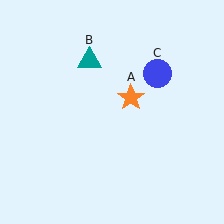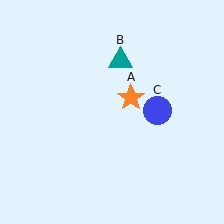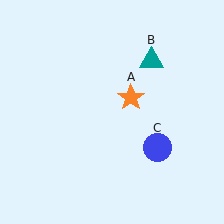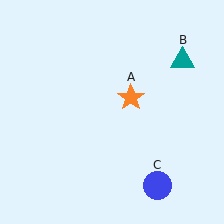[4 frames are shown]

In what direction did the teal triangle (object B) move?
The teal triangle (object B) moved right.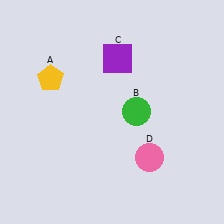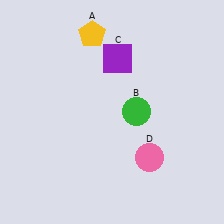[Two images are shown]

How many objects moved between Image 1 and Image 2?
1 object moved between the two images.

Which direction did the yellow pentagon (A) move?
The yellow pentagon (A) moved up.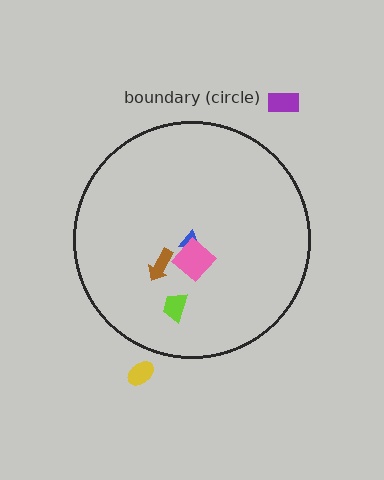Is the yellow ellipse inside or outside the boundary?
Outside.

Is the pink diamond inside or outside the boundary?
Inside.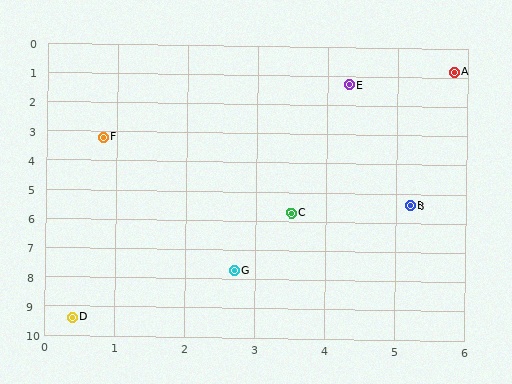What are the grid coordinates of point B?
Point B is at approximately (5.2, 5.4).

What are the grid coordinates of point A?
Point A is at approximately (5.8, 0.8).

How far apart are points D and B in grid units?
Points D and B are about 6.2 grid units apart.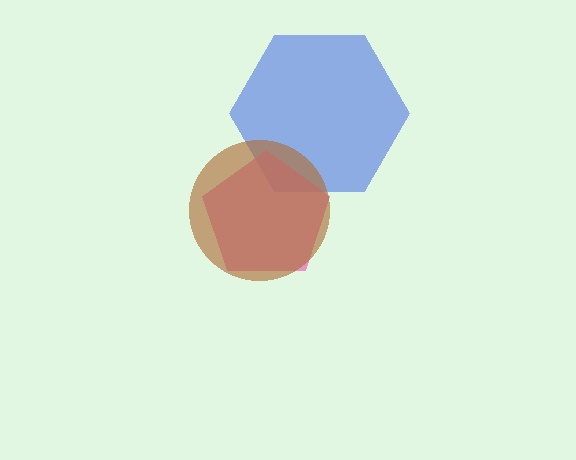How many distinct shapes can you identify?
There are 3 distinct shapes: a blue hexagon, a pink pentagon, a brown circle.